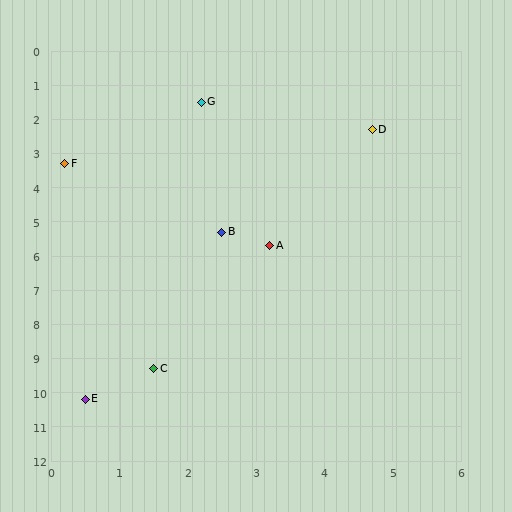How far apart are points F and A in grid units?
Points F and A are about 3.8 grid units apart.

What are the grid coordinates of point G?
Point G is at approximately (2.2, 1.5).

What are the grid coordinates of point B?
Point B is at approximately (2.5, 5.3).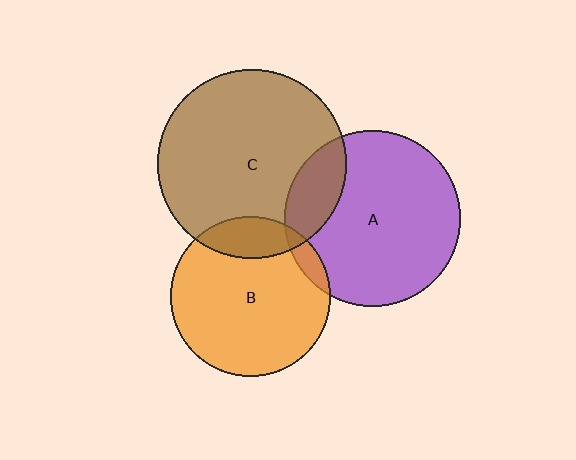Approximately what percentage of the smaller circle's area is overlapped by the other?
Approximately 15%.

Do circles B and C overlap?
Yes.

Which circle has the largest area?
Circle C (brown).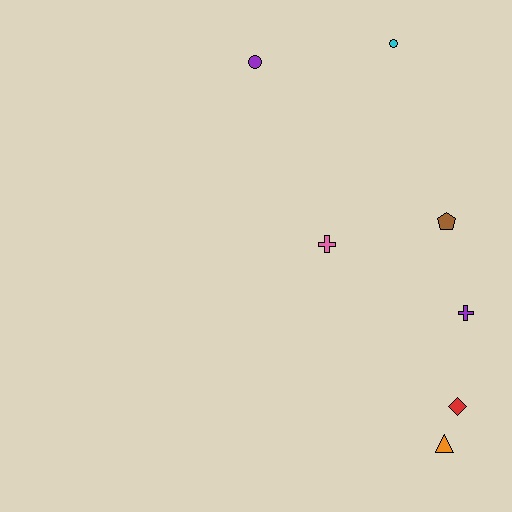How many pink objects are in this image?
There is 1 pink object.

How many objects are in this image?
There are 7 objects.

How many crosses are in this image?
There are 2 crosses.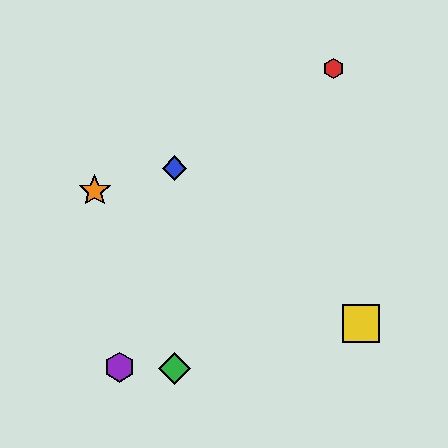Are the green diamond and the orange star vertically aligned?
No, the green diamond is at x≈174 and the orange star is at x≈95.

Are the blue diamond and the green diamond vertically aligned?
Yes, both are at x≈174.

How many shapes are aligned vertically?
2 shapes (the blue diamond, the green diamond) are aligned vertically.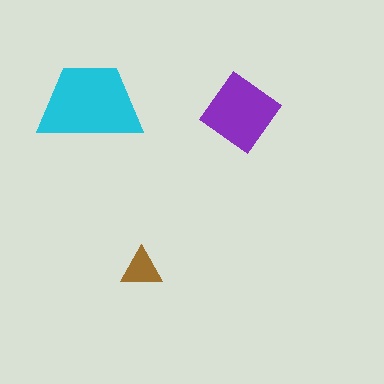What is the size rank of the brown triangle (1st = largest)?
3rd.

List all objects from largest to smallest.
The cyan trapezoid, the purple diamond, the brown triangle.